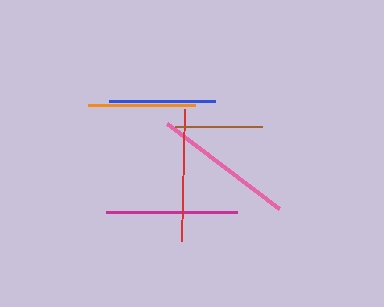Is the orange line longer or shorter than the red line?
The red line is longer than the orange line.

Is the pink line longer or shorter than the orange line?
The pink line is longer than the orange line.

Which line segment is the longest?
The pink line is the longest at approximately 140 pixels.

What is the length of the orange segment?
The orange segment is approximately 107 pixels long.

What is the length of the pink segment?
The pink segment is approximately 140 pixels long.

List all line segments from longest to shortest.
From longest to shortest: pink, red, magenta, orange, blue, brown.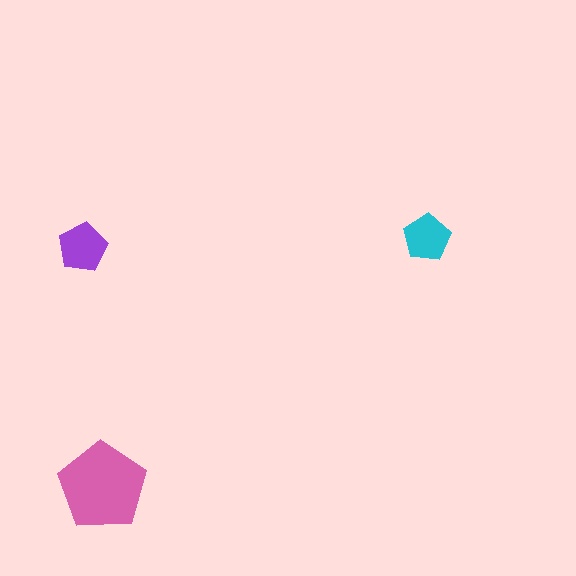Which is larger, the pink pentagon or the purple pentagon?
The pink one.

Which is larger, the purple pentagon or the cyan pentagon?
The purple one.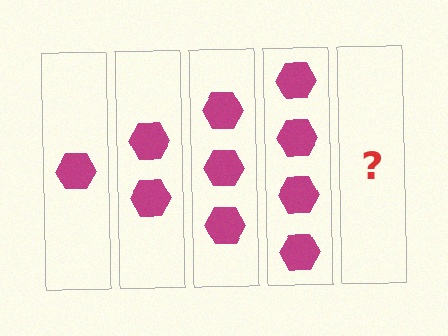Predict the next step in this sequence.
The next step is 5 hexagons.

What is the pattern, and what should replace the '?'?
The pattern is that each step adds one more hexagon. The '?' should be 5 hexagons.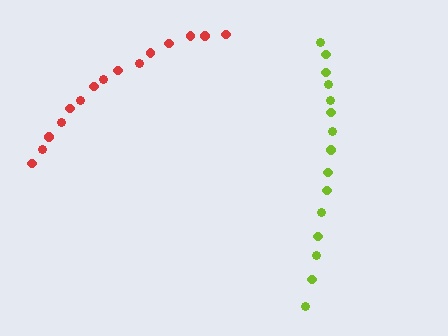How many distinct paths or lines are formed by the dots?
There are 2 distinct paths.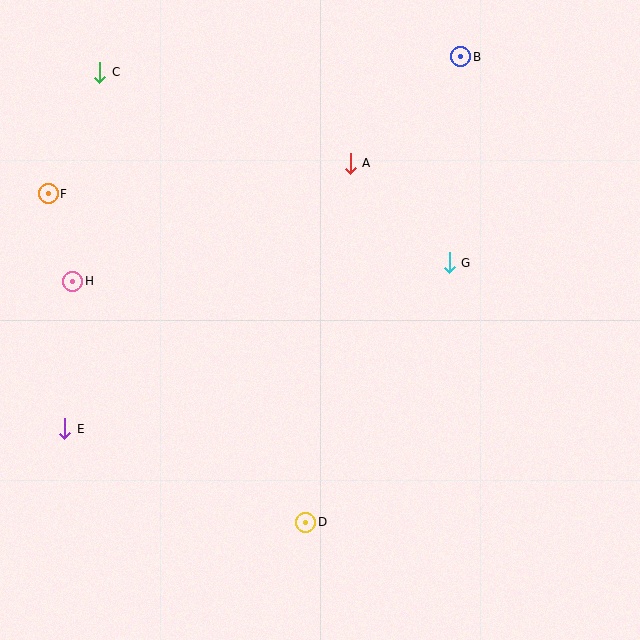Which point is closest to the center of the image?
Point G at (449, 263) is closest to the center.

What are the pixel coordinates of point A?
Point A is at (350, 163).